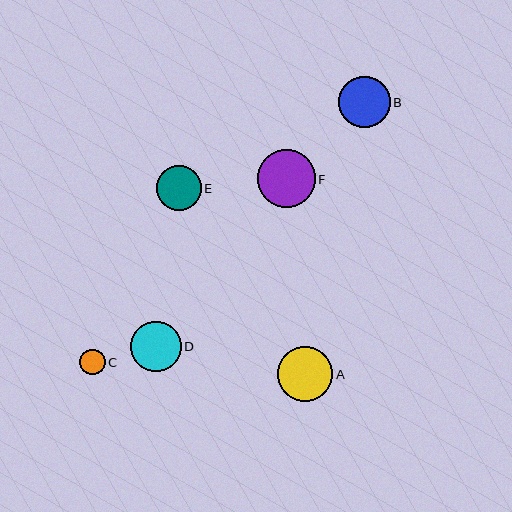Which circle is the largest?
Circle F is the largest with a size of approximately 58 pixels.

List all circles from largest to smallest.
From largest to smallest: F, A, B, D, E, C.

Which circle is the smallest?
Circle C is the smallest with a size of approximately 25 pixels.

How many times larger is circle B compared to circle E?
Circle B is approximately 1.2 times the size of circle E.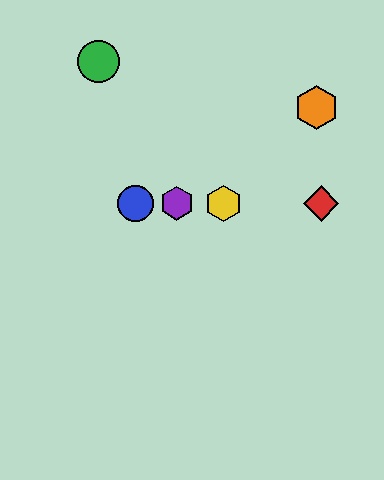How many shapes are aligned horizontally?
4 shapes (the red diamond, the blue circle, the yellow hexagon, the purple hexagon) are aligned horizontally.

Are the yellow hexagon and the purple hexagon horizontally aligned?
Yes, both are at y≈203.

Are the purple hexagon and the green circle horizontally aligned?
No, the purple hexagon is at y≈203 and the green circle is at y≈61.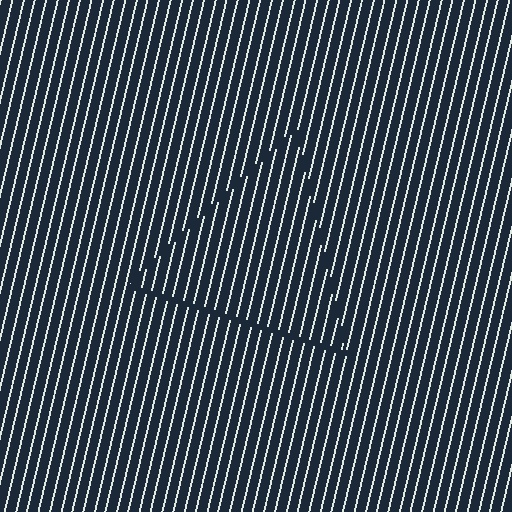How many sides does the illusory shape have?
3 sides — the line-ends trace a triangle.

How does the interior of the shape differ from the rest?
The interior of the shape contains the same grating, shifted by half a period — the contour is defined by the phase discontinuity where line-ends from the inner and outer gratings abut.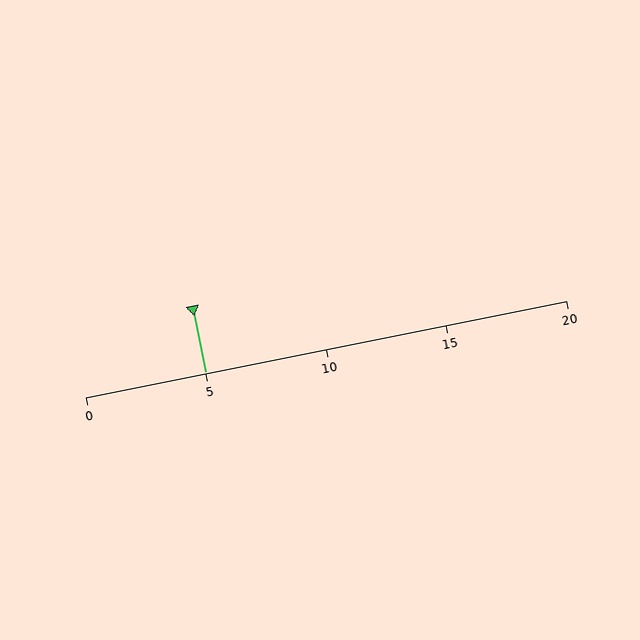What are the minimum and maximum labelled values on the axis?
The axis runs from 0 to 20.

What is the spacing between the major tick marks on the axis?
The major ticks are spaced 5 apart.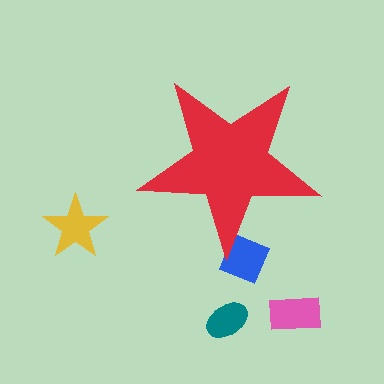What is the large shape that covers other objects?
A red star.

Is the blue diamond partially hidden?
Yes, the blue diamond is partially hidden behind the red star.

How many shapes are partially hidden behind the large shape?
1 shape is partially hidden.